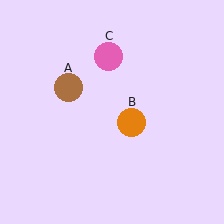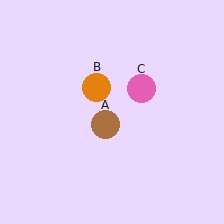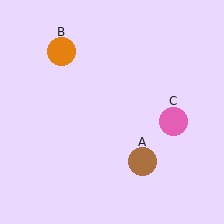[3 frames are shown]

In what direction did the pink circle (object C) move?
The pink circle (object C) moved down and to the right.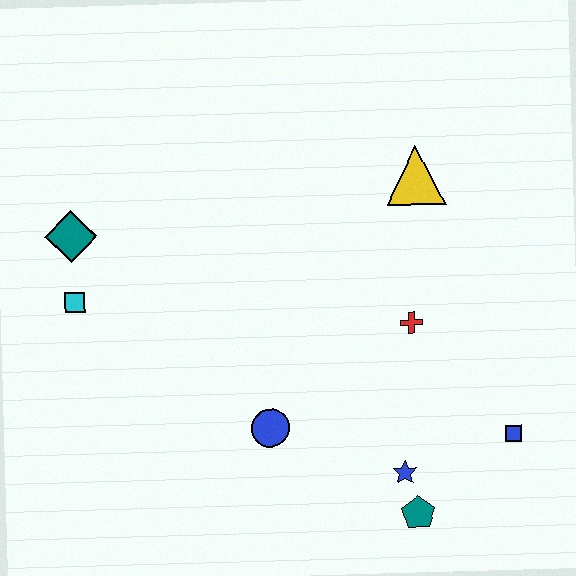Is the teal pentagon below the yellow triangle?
Yes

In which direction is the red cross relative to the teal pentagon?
The red cross is above the teal pentagon.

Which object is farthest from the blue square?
The teal diamond is farthest from the blue square.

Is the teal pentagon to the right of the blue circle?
Yes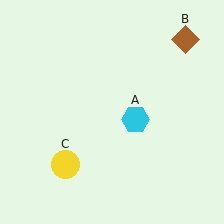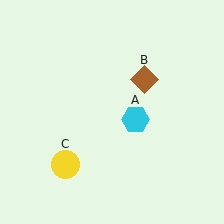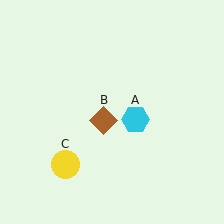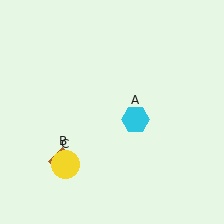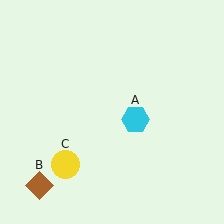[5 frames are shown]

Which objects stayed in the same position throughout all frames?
Cyan hexagon (object A) and yellow circle (object C) remained stationary.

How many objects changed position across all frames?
1 object changed position: brown diamond (object B).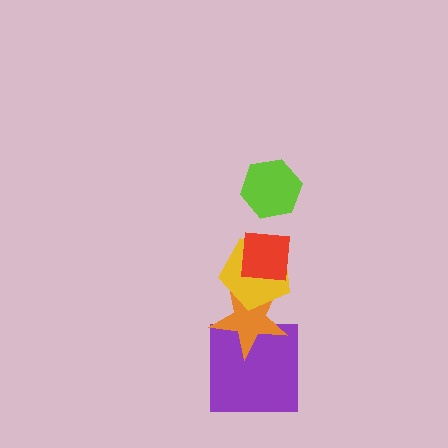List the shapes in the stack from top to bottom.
From top to bottom: the lime hexagon, the red square, the yellow pentagon, the orange star, the purple square.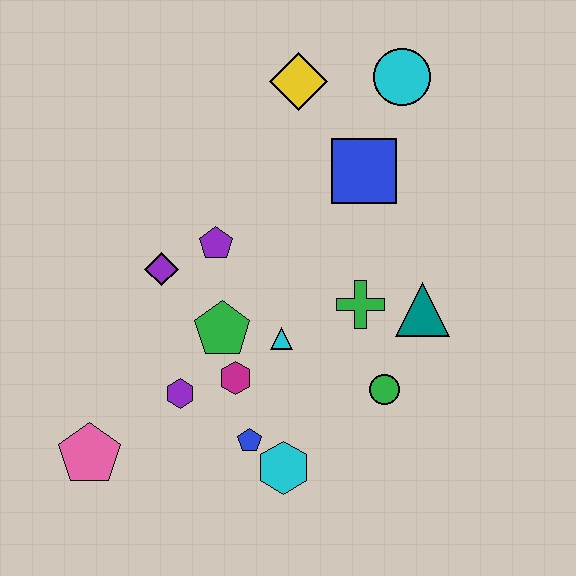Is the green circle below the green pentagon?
Yes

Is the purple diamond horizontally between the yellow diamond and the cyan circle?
No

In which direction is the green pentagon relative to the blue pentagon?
The green pentagon is above the blue pentagon.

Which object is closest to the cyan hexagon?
The blue pentagon is closest to the cyan hexagon.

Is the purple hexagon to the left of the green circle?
Yes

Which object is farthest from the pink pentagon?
The cyan circle is farthest from the pink pentagon.